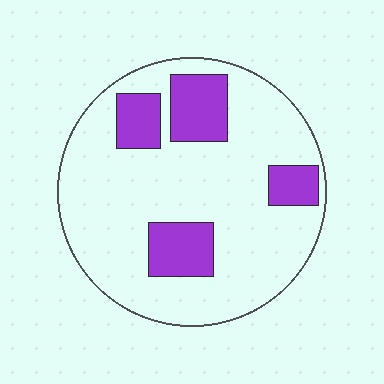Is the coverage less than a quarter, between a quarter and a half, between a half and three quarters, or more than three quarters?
Less than a quarter.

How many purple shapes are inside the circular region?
4.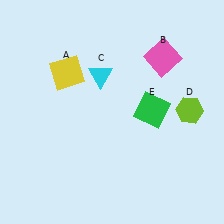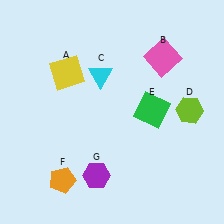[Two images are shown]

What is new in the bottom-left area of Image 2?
A purple hexagon (G) was added in the bottom-left area of Image 2.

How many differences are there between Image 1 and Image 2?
There are 2 differences between the two images.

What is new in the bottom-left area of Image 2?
An orange pentagon (F) was added in the bottom-left area of Image 2.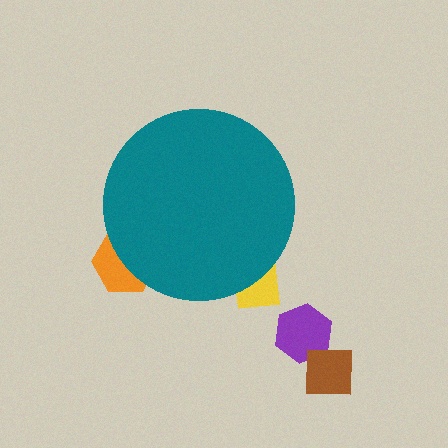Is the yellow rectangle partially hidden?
Yes, the yellow rectangle is partially hidden behind the teal circle.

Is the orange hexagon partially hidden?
Yes, the orange hexagon is partially hidden behind the teal circle.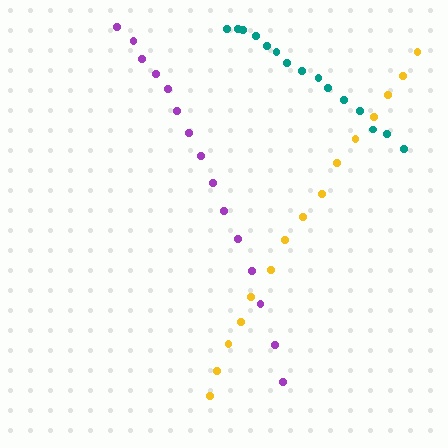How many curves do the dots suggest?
There are 3 distinct paths.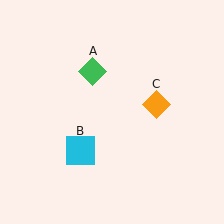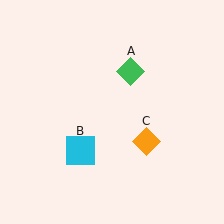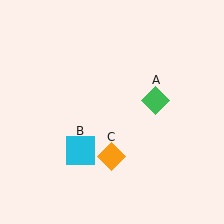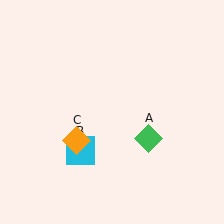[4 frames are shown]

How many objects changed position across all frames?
2 objects changed position: green diamond (object A), orange diamond (object C).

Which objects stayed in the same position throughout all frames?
Cyan square (object B) remained stationary.